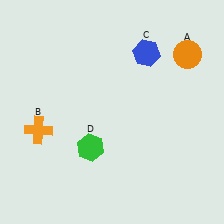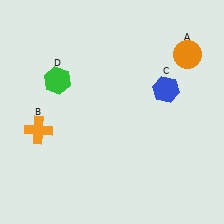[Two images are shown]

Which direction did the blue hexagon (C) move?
The blue hexagon (C) moved down.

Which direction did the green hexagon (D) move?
The green hexagon (D) moved up.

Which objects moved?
The objects that moved are: the blue hexagon (C), the green hexagon (D).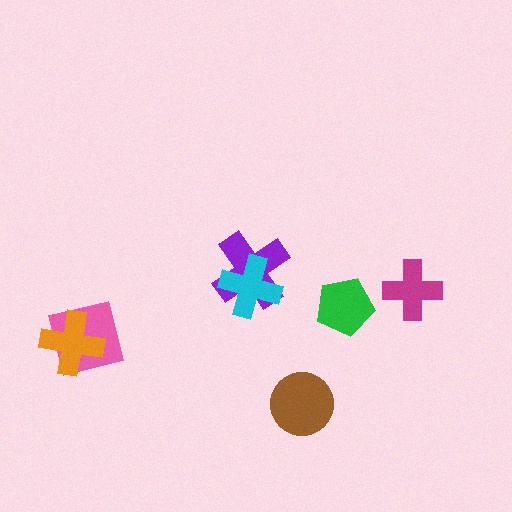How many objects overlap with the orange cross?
1 object overlaps with the orange cross.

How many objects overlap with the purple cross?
1 object overlaps with the purple cross.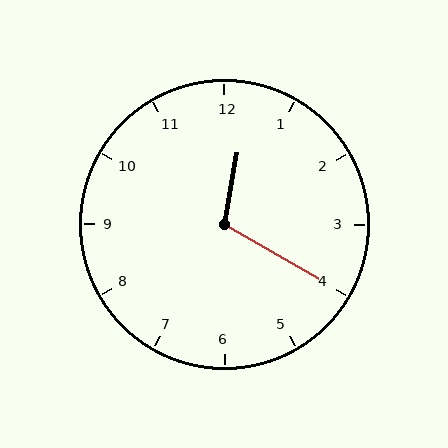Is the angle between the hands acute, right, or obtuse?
It is obtuse.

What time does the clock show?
12:20.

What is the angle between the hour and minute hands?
Approximately 110 degrees.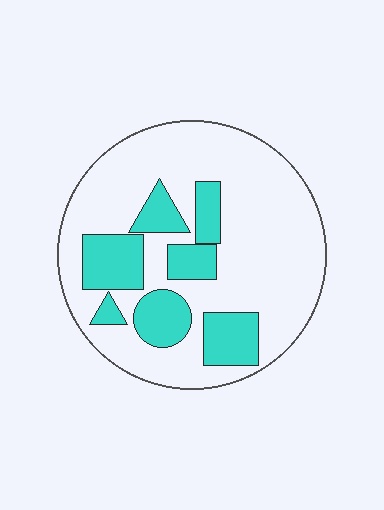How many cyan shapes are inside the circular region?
7.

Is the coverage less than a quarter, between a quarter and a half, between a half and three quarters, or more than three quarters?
Between a quarter and a half.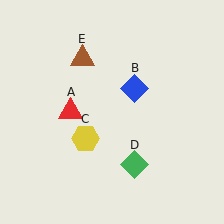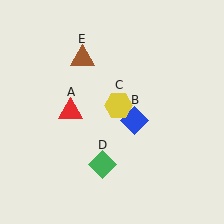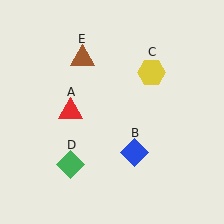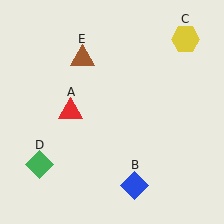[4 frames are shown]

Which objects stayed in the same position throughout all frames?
Red triangle (object A) and brown triangle (object E) remained stationary.